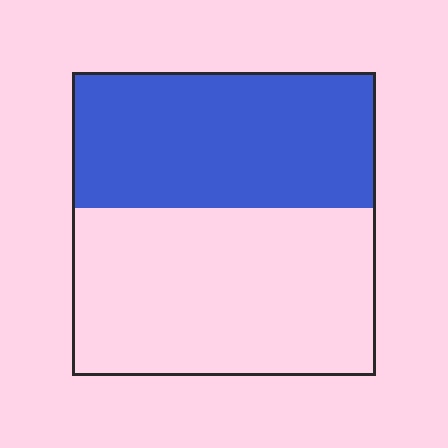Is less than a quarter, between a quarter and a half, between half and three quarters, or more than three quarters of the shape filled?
Between a quarter and a half.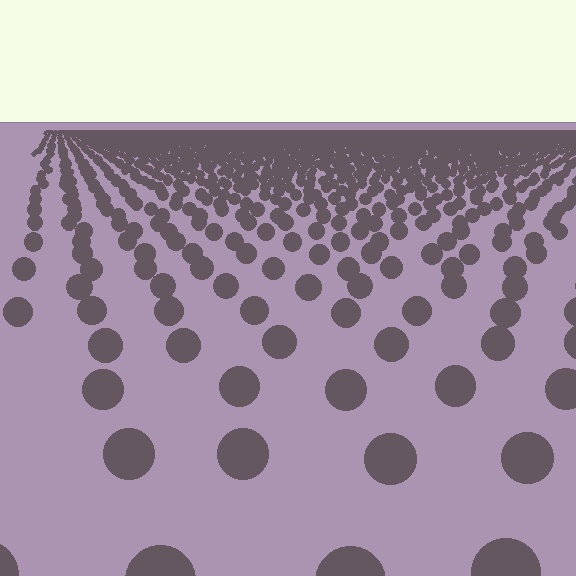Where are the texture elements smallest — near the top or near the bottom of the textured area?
Near the top.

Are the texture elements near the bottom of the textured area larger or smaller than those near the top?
Larger. Near the bottom, elements are closer to the viewer and appear at a bigger on-screen size.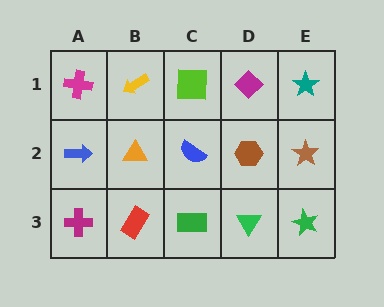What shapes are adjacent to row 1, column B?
An orange triangle (row 2, column B), a magenta cross (row 1, column A), a lime square (row 1, column C).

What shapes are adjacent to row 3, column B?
An orange triangle (row 2, column B), a magenta cross (row 3, column A), a green rectangle (row 3, column C).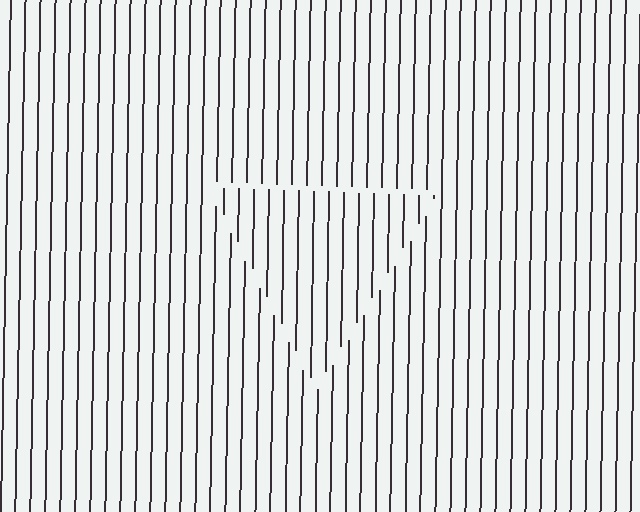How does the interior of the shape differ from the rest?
The interior of the shape contains the same grating, shifted by half a period — the contour is defined by the phase discontinuity where line-ends from the inner and outer gratings abut.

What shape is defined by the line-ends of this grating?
An illusory triangle. The interior of the shape contains the same grating, shifted by half a period — the contour is defined by the phase discontinuity where line-ends from the inner and outer gratings abut.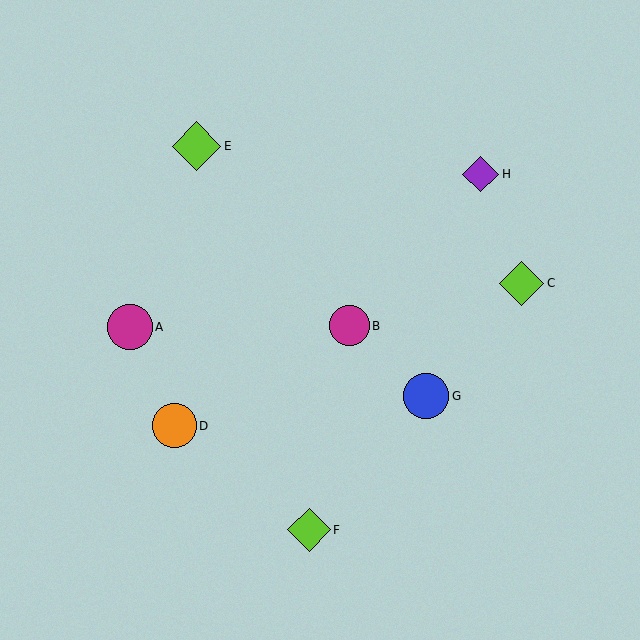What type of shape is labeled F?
Shape F is a lime diamond.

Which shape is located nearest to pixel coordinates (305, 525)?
The lime diamond (labeled F) at (309, 530) is nearest to that location.